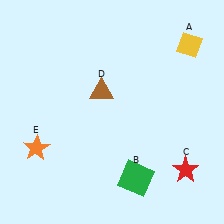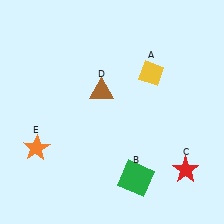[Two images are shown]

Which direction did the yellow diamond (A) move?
The yellow diamond (A) moved left.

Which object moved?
The yellow diamond (A) moved left.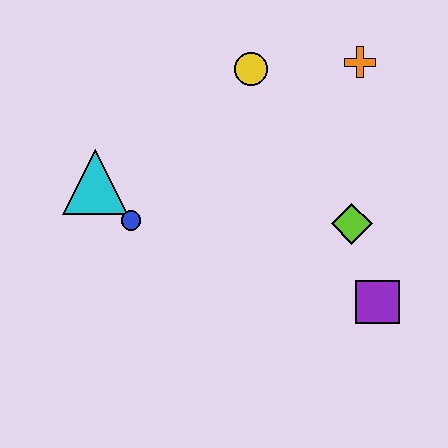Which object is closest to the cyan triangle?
The blue circle is closest to the cyan triangle.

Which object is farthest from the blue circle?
The orange cross is farthest from the blue circle.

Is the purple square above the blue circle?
No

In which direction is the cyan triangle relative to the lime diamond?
The cyan triangle is to the left of the lime diamond.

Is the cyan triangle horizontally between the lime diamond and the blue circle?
No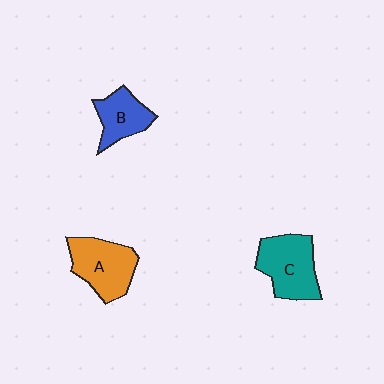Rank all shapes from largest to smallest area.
From largest to smallest: C (teal), A (orange), B (blue).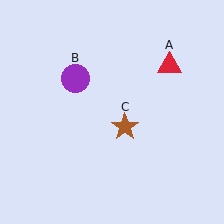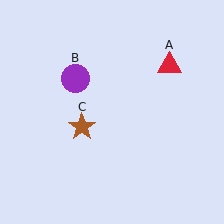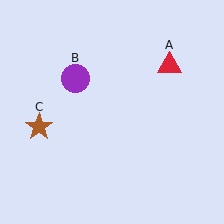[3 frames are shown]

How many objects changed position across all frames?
1 object changed position: brown star (object C).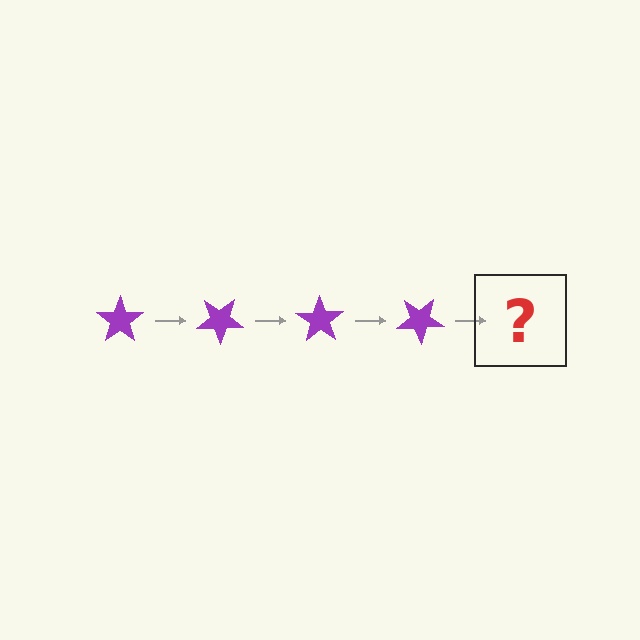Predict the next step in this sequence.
The next step is a purple star rotated 140 degrees.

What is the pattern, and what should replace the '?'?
The pattern is that the star rotates 35 degrees each step. The '?' should be a purple star rotated 140 degrees.